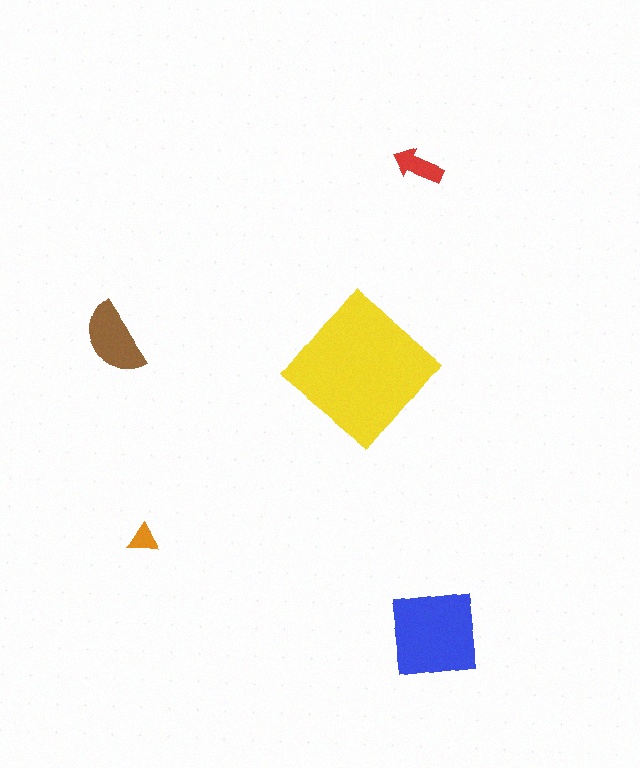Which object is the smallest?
The orange triangle.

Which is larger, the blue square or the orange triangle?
The blue square.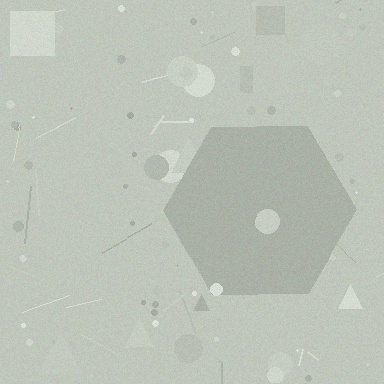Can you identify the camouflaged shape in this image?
The camouflaged shape is a hexagon.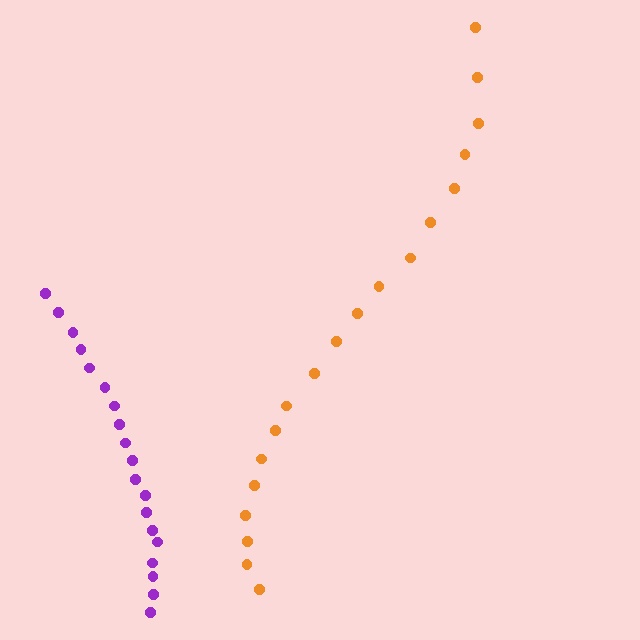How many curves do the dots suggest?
There are 2 distinct paths.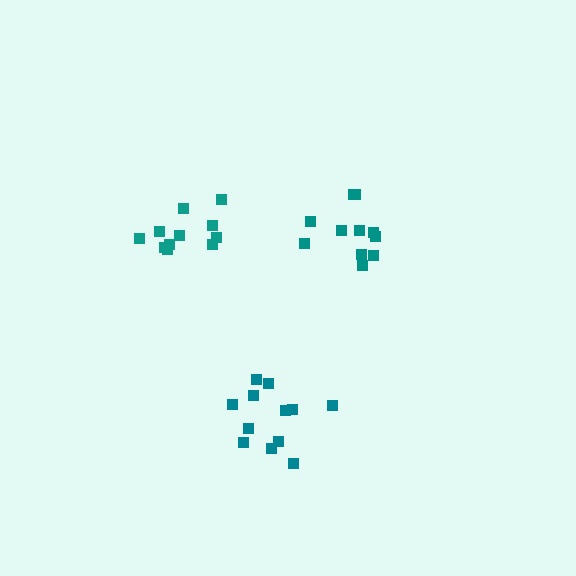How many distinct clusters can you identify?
There are 3 distinct clusters.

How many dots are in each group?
Group 1: 11 dots, Group 2: 11 dots, Group 3: 12 dots (34 total).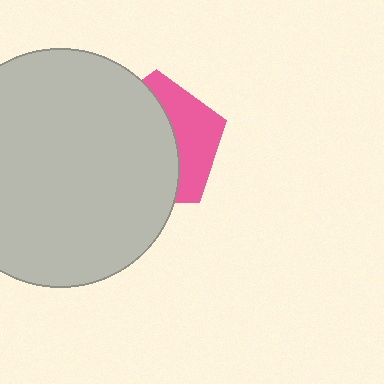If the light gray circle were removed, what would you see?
You would see the complete pink pentagon.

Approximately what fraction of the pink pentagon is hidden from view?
Roughly 63% of the pink pentagon is hidden behind the light gray circle.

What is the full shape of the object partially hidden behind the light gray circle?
The partially hidden object is a pink pentagon.